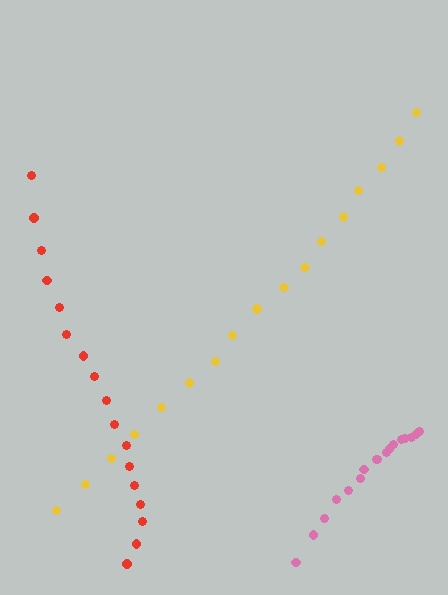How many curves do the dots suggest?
There are 3 distinct paths.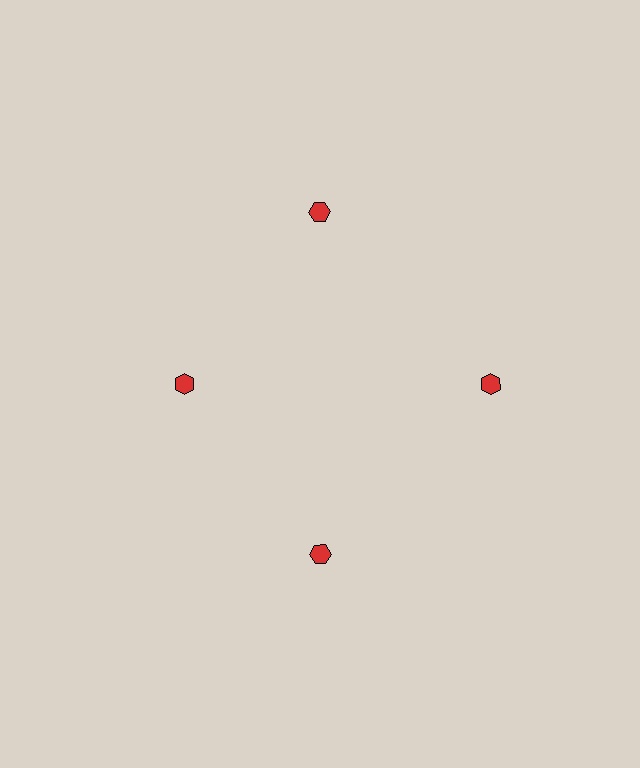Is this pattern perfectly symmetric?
No. The 4 red hexagons are arranged in a ring, but one element near the 9 o'clock position is pulled inward toward the center, breaking the 4-fold rotational symmetry.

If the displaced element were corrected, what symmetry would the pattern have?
It would have 4-fold rotational symmetry — the pattern would map onto itself every 90 degrees.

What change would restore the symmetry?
The symmetry would be restored by moving it outward, back onto the ring so that all 4 hexagons sit at equal angles and equal distance from the center.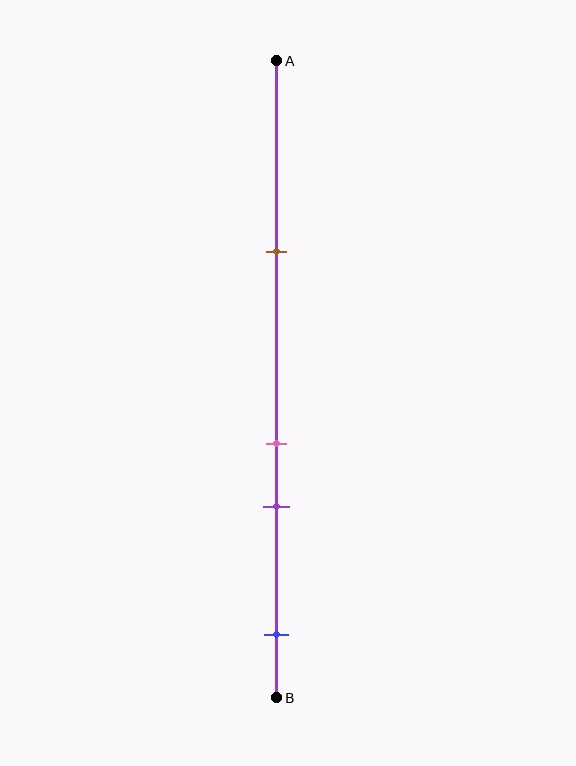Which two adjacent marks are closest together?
The pink and purple marks are the closest adjacent pair.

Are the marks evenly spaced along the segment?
No, the marks are not evenly spaced.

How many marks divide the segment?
There are 4 marks dividing the segment.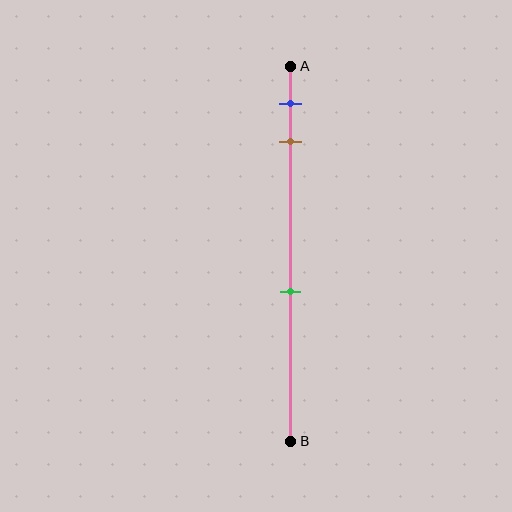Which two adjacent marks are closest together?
The blue and brown marks are the closest adjacent pair.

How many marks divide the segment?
There are 3 marks dividing the segment.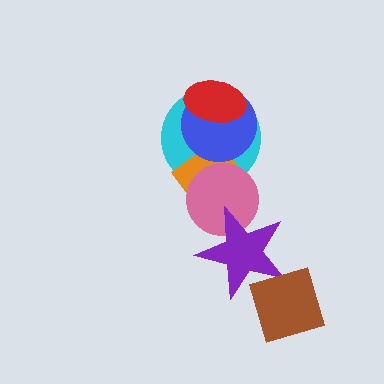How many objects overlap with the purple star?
2 objects overlap with the purple star.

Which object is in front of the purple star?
The brown square is in front of the purple star.